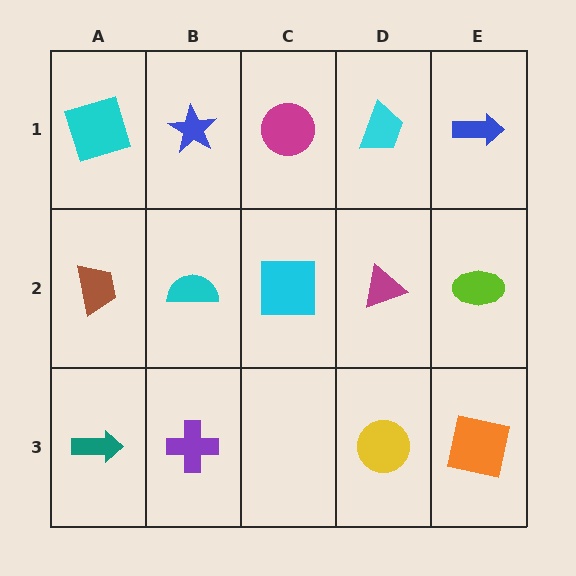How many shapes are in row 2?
5 shapes.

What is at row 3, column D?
A yellow circle.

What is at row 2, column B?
A cyan semicircle.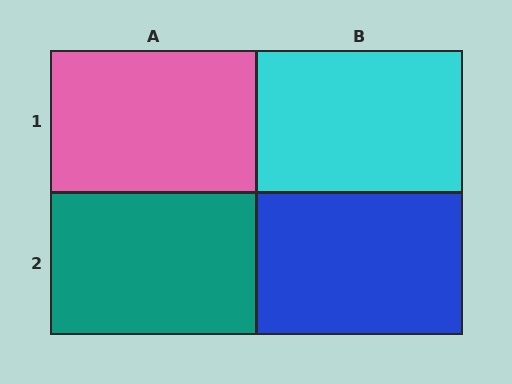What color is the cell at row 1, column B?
Cyan.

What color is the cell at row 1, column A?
Pink.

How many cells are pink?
1 cell is pink.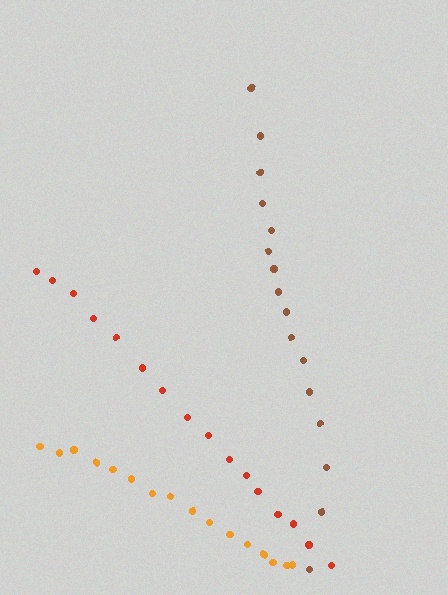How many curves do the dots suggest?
There are 3 distinct paths.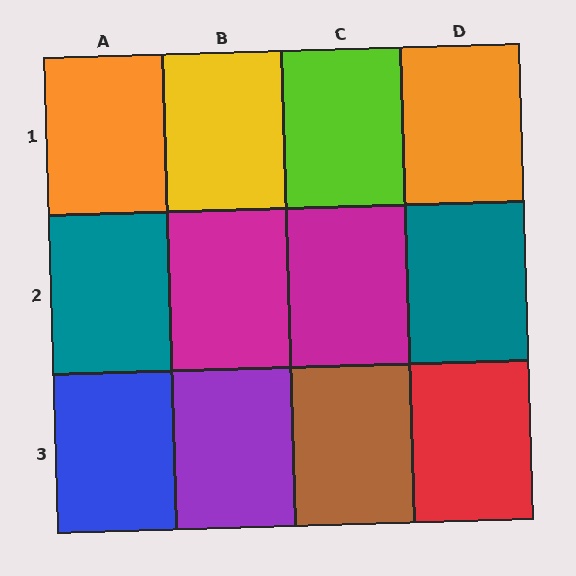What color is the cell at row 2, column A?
Teal.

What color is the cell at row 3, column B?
Purple.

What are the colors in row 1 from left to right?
Orange, yellow, lime, orange.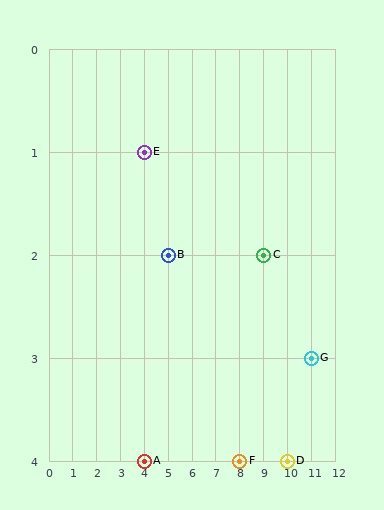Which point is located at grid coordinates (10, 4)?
Point D is at (10, 4).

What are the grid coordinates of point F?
Point F is at grid coordinates (8, 4).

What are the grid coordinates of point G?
Point G is at grid coordinates (11, 3).